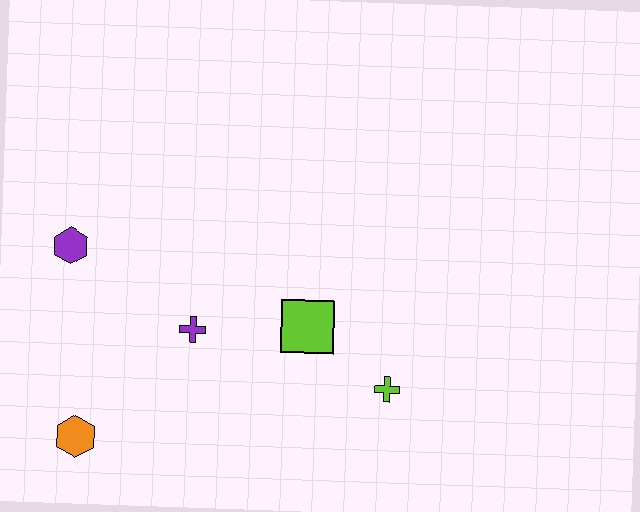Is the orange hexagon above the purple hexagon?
No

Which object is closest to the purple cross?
The lime square is closest to the purple cross.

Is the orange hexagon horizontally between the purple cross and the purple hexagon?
Yes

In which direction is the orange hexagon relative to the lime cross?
The orange hexagon is to the left of the lime cross.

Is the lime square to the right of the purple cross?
Yes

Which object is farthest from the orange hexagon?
The lime cross is farthest from the orange hexagon.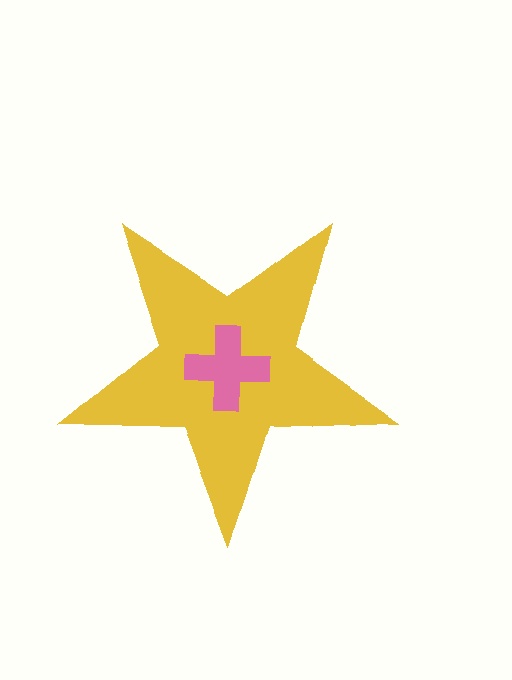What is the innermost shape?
The pink cross.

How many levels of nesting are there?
2.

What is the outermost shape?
The yellow star.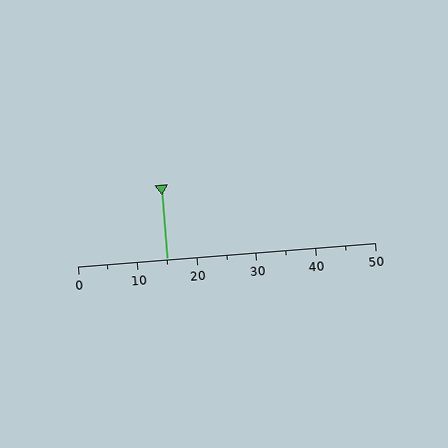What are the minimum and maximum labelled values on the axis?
The axis runs from 0 to 50.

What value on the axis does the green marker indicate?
The marker indicates approximately 15.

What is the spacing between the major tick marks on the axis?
The major ticks are spaced 10 apart.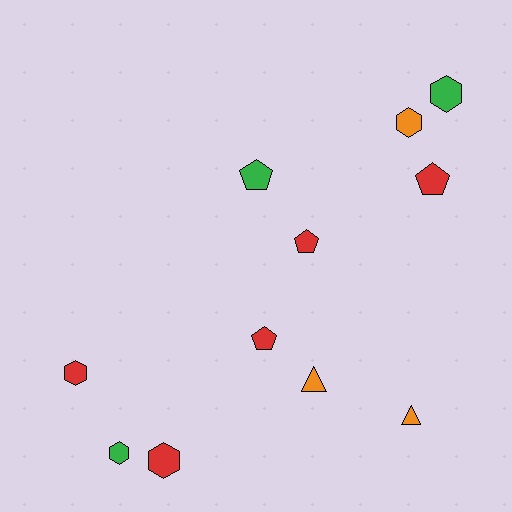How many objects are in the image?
There are 11 objects.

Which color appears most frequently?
Red, with 5 objects.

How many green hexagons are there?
There are 2 green hexagons.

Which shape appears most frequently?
Hexagon, with 5 objects.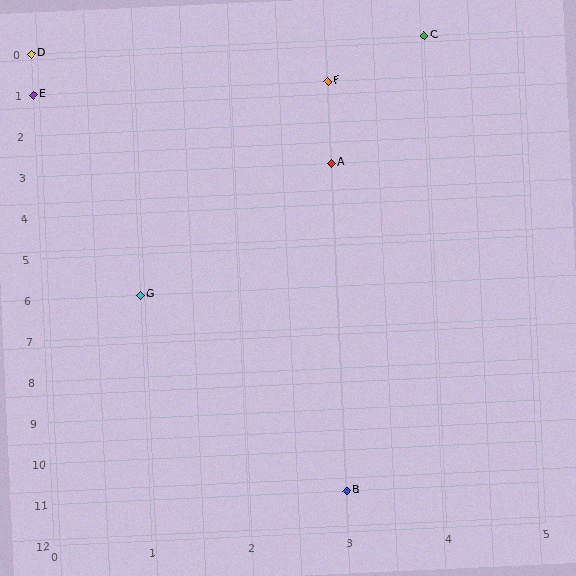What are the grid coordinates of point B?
Point B is at grid coordinates (3, 11).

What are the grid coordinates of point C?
Point C is at grid coordinates (4, 0).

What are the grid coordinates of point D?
Point D is at grid coordinates (0, 0).